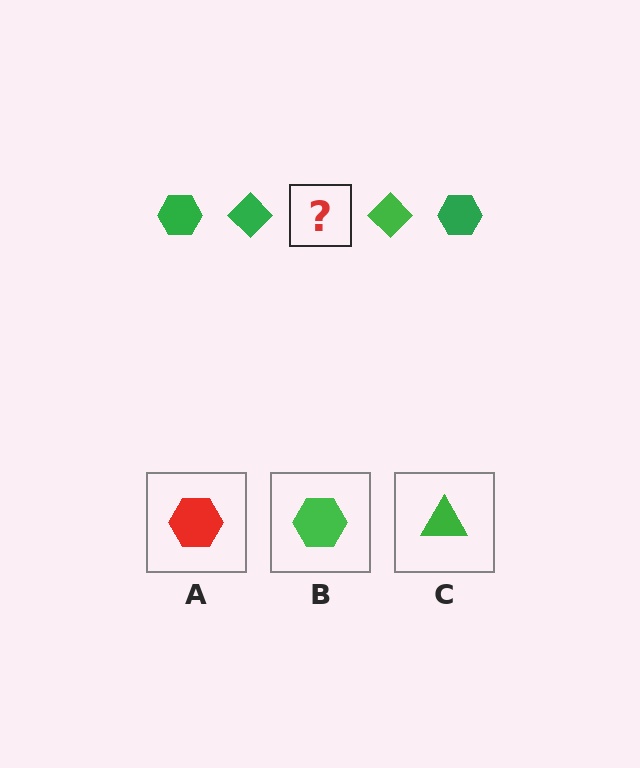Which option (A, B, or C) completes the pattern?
B.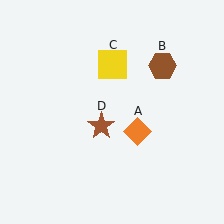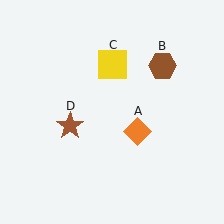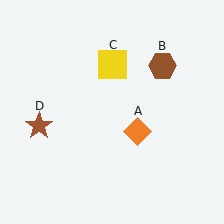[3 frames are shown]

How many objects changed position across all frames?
1 object changed position: brown star (object D).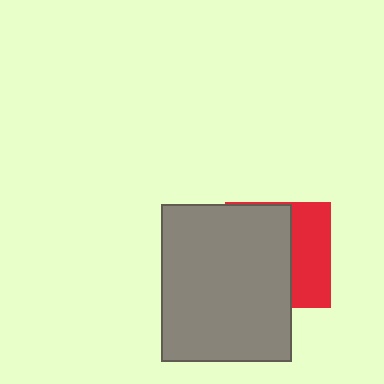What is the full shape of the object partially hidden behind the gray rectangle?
The partially hidden object is a red square.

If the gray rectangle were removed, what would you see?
You would see the complete red square.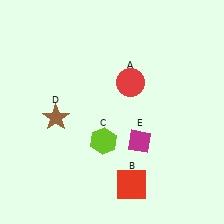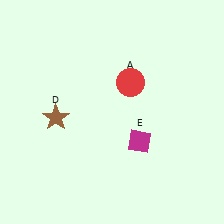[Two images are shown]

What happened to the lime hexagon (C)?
The lime hexagon (C) was removed in Image 2. It was in the bottom-left area of Image 1.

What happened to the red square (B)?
The red square (B) was removed in Image 2. It was in the bottom-right area of Image 1.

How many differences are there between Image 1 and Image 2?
There are 2 differences between the two images.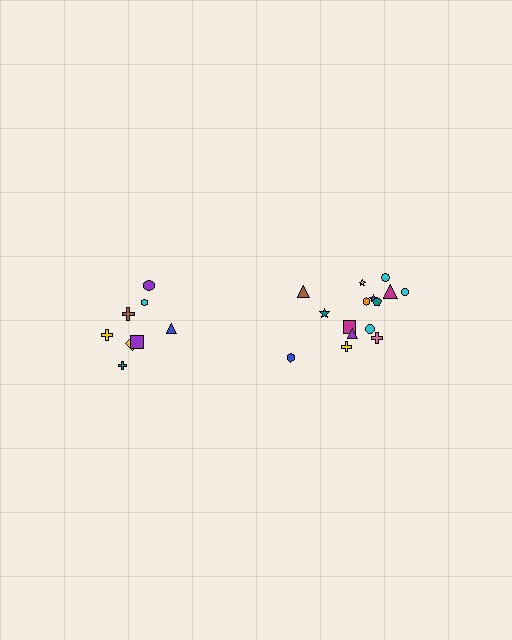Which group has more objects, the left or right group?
The right group.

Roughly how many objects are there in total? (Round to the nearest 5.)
Roughly 25 objects in total.